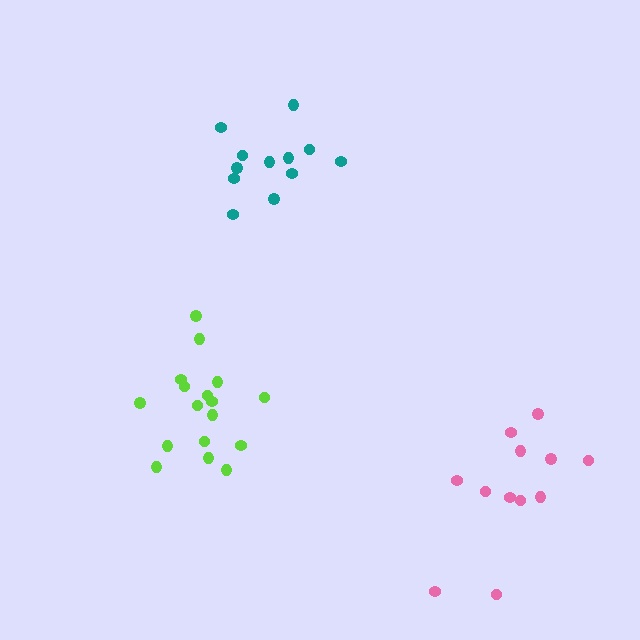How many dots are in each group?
Group 1: 12 dots, Group 2: 17 dots, Group 3: 12 dots (41 total).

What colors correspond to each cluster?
The clusters are colored: teal, lime, pink.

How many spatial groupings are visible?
There are 3 spatial groupings.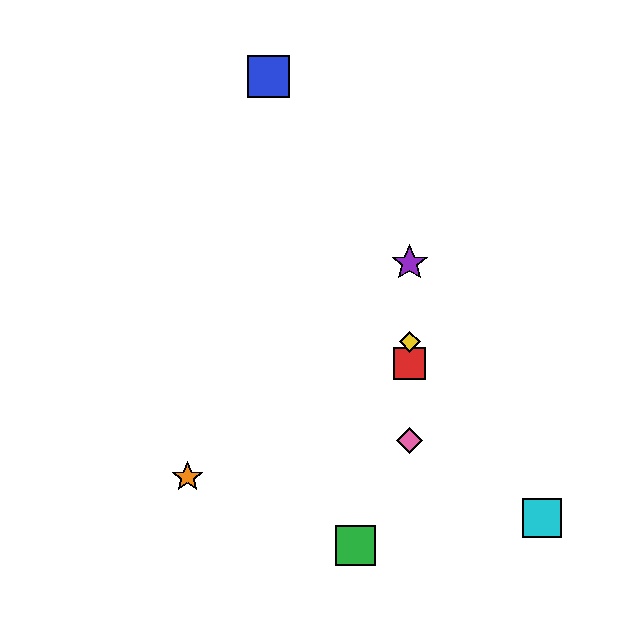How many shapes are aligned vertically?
4 shapes (the red square, the yellow diamond, the purple star, the pink diamond) are aligned vertically.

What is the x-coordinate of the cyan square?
The cyan square is at x≈542.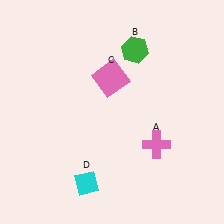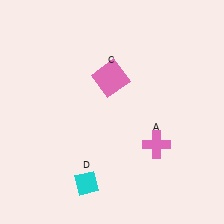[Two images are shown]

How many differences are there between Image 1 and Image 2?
There is 1 difference between the two images.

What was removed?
The green hexagon (B) was removed in Image 2.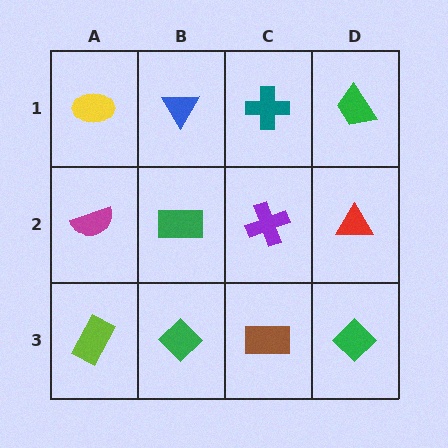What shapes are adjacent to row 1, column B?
A green rectangle (row 2, column B), a yellow ellipse (row 1, column A), a teal cross (row 1, column C).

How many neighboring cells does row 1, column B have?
3.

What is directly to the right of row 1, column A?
A blue triangle.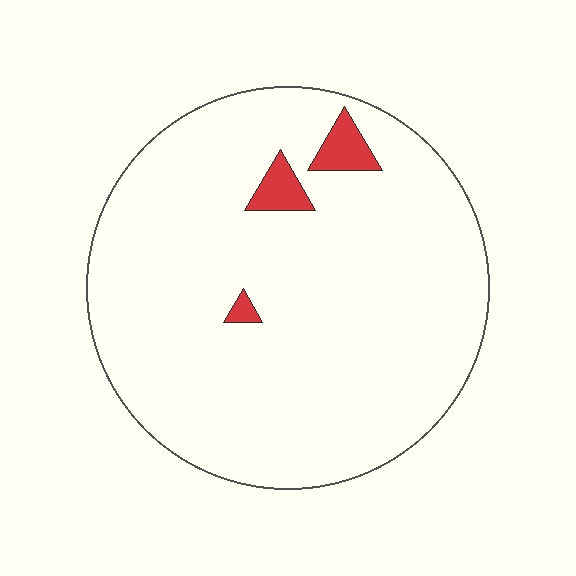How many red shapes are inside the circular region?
3.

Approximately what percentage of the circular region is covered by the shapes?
Approximately 5%.